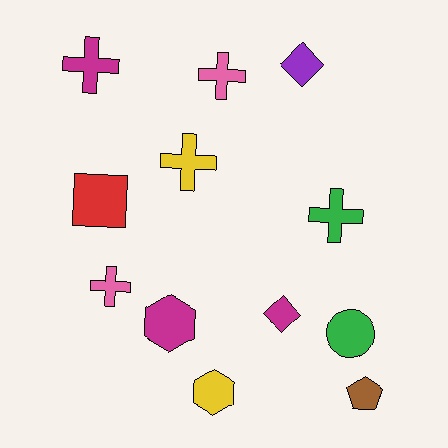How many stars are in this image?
There are no stars.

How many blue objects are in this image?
There are no blue objects.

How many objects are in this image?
There are 12 objects.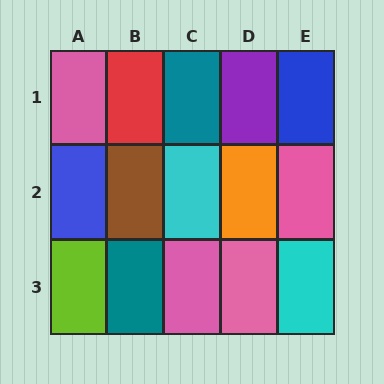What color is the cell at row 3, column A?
Lime.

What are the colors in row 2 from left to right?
Blue, brown, cyan, orange, pink.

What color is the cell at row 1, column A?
Pink.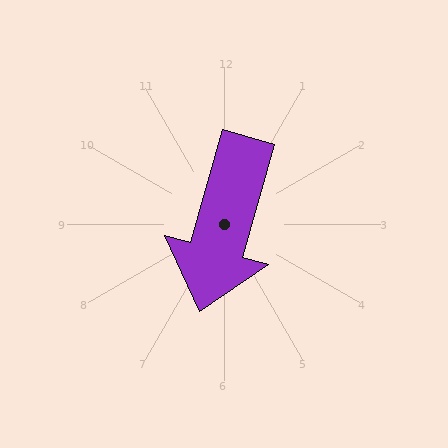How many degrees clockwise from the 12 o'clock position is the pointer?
Approximately 196 degrees.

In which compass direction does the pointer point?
South.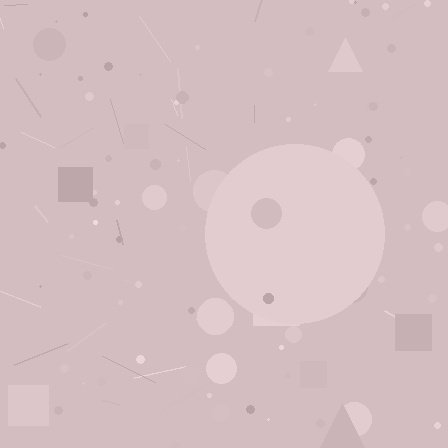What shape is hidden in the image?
A circle is hidden in the image.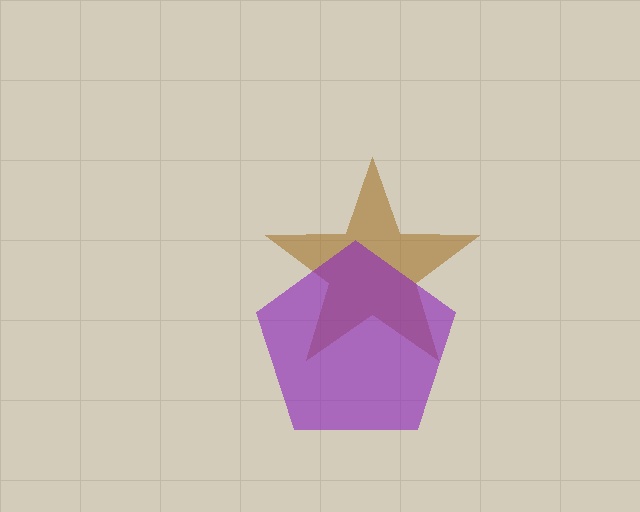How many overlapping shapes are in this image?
There are 2 overlapping shapes in the image.